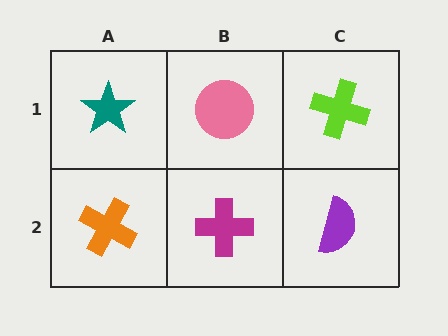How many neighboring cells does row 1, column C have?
2.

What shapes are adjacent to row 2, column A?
A teal star (row 1, column A), a magenta cross (row 2, column B).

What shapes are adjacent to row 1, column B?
A magenta cross (row 2, column B), a teal star (row 1, column A), a lime cross (row 1, column C).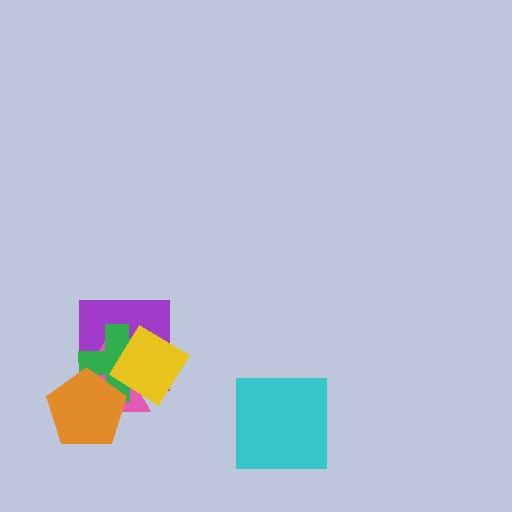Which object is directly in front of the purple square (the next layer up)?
The pink triangle is directly in front of the purple square.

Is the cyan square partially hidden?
No, no other shape covers it.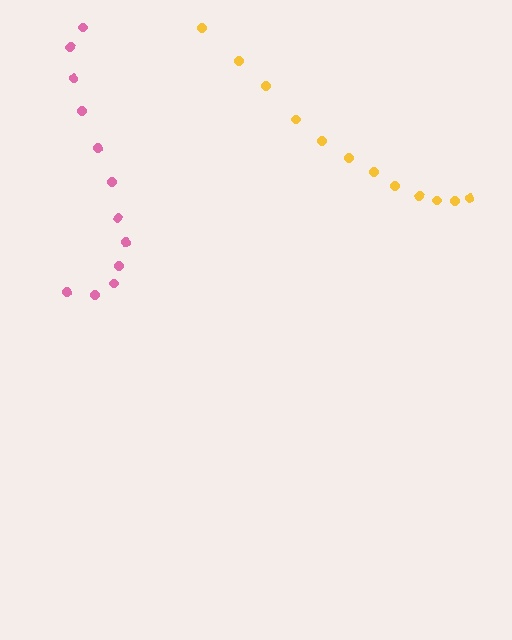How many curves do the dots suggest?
There are 2 distinct paths.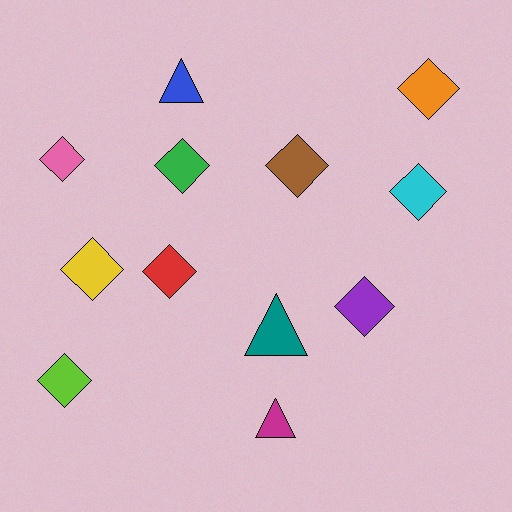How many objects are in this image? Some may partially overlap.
There are 12 objects.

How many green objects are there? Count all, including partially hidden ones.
There is 1 green object.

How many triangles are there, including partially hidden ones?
There are 3 triangles.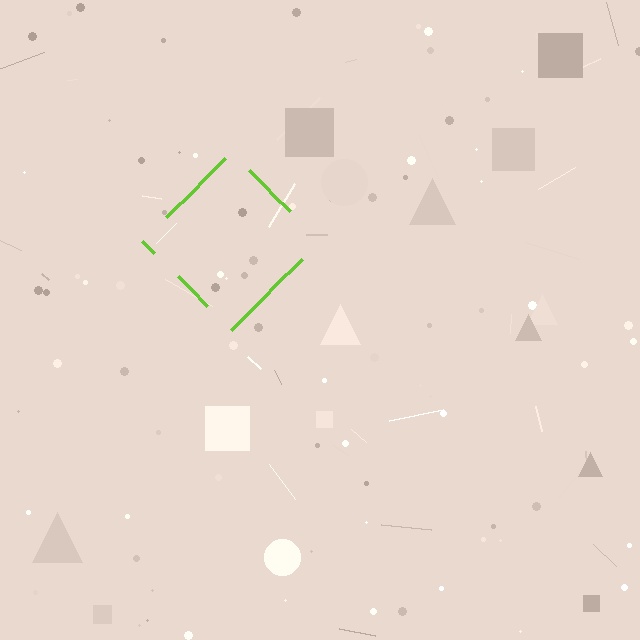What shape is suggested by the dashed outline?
The dashed outline suggests a diamond.